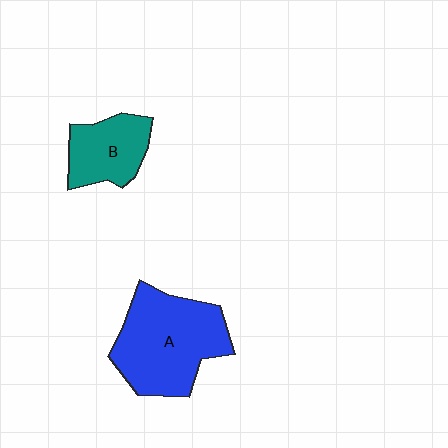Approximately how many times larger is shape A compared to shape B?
Approximately 1.9 times.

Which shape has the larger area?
Shape A (blue).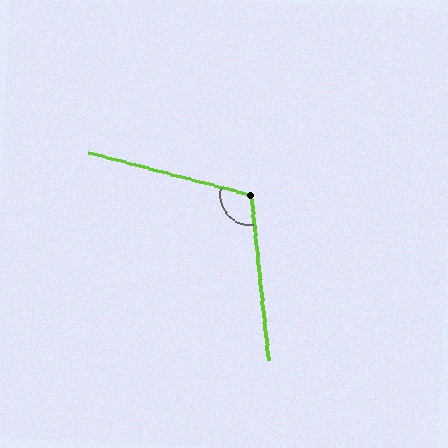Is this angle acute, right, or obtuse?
It is obtuse.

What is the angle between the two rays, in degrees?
Approximately 111 degrees.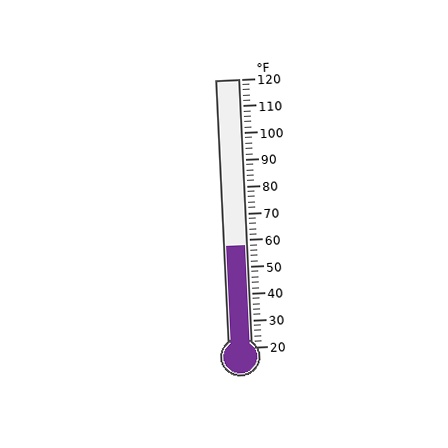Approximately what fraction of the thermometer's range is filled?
The thermometer is filled to approximately 40% of its range.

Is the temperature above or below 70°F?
The temperature is below 70°F.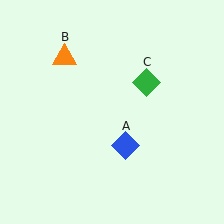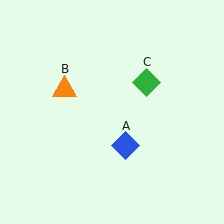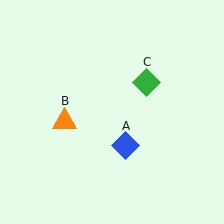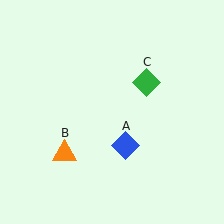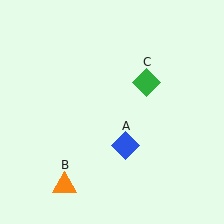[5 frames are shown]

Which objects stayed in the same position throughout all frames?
Blue diamond (object A) and green diamond (object C) remained stationary.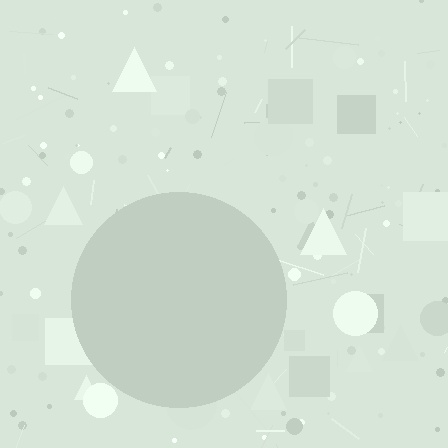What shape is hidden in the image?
A circle is hidden in the image.